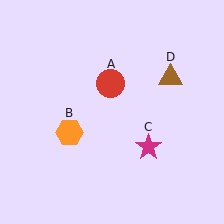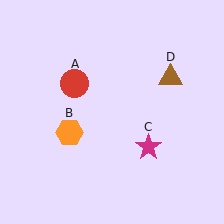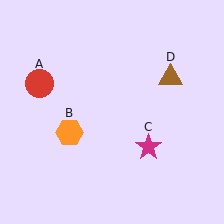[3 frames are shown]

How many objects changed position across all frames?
1 object changed position: red circle (object A).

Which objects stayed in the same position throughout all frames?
Orange hexagon (object B) and magenta star (object C) and brown triangle (object D) remained stationary.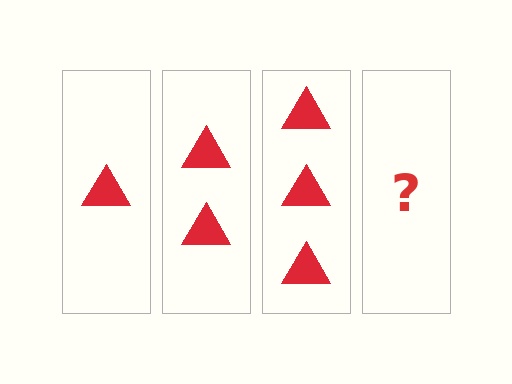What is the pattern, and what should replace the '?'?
The pattern is that each step adds one more triangle. The '?' should be 4 triangles.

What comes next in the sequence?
The next element should be 4 triangles.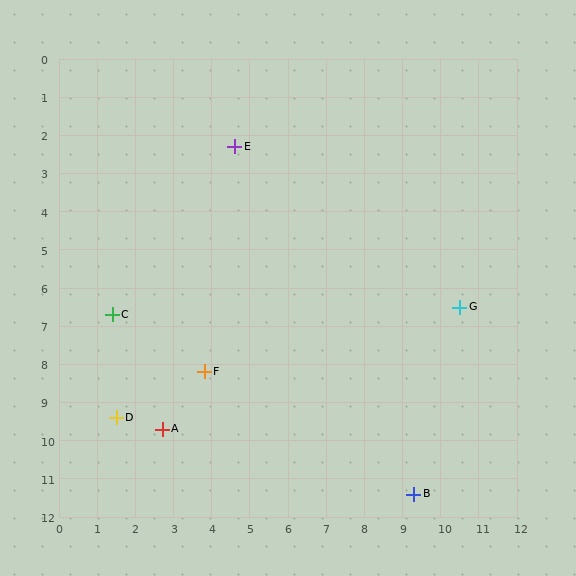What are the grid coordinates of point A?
Point A is at approximately (2.7, 9.7).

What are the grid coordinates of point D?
Point D is at approximately (1.5, 9.4).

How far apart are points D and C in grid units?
Points D and C are about 2.7 grid units apart.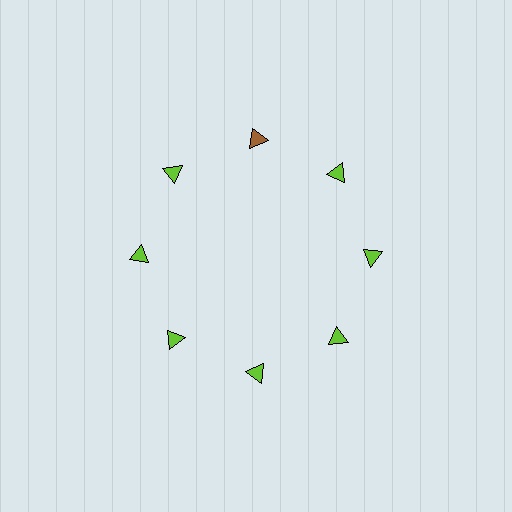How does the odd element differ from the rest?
It has a different color: brown instead of lime.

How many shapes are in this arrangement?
There are 8 shapes arranged in a ring pattern.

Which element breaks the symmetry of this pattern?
The brown triangle at roughly the 12 o'clock position breaks the symmetry. All other shapes are lime triangles.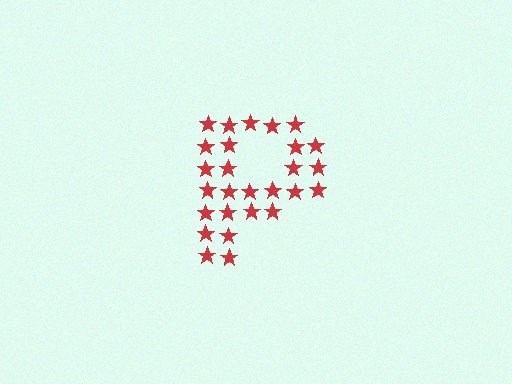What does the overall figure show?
The overall figure shows the letter P.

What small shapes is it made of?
It is made of small stars.